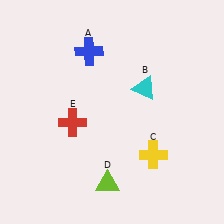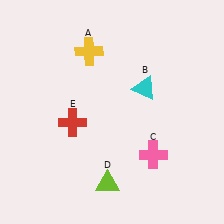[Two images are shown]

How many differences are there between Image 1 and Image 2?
There are 2 differences between the two images.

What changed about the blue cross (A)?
In Image 1, A is blue. In Image 2, it changed to yellow.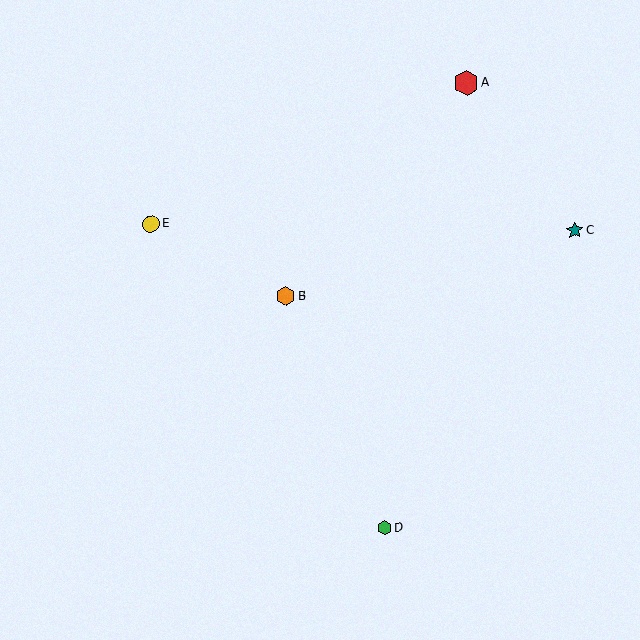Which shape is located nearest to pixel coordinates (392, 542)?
The green hexagon (labeled D) at (384, 528) is nearest to that location.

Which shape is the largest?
The red hexagon (labeled A) is the largest.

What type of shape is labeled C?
Shape C is a teal star.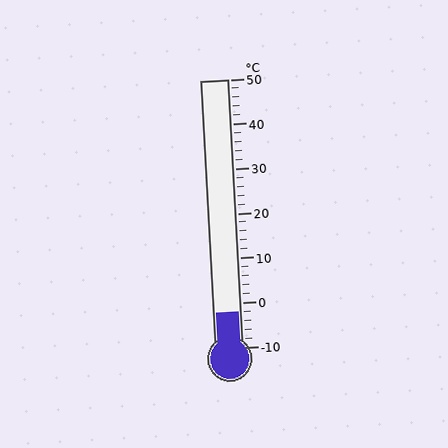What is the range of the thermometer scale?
The thermometer scale ranges from -10°C to 50°C.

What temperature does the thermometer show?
The thermometer shows approximately -2°C.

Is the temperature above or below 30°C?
The temperature is below 30°C.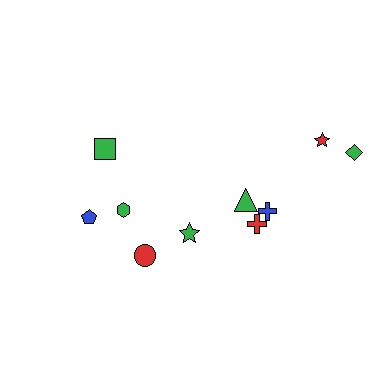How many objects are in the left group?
There are 4 objects.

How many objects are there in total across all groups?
There are 10 objects.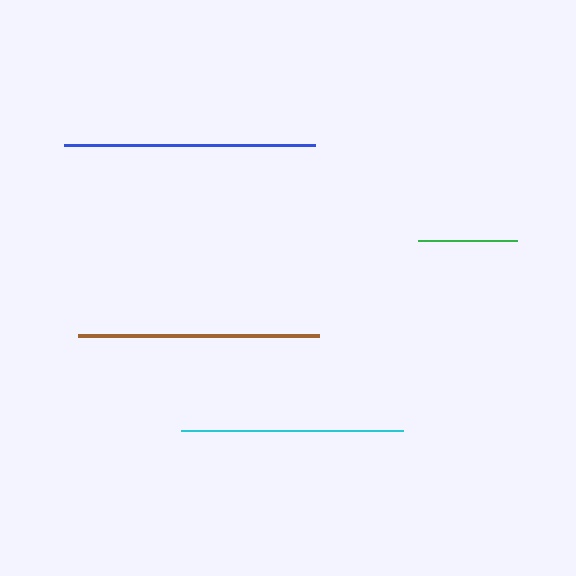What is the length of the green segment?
The green segment is approximately 99 pixels long.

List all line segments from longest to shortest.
From longest to shortest: blue, brown, cyan, green.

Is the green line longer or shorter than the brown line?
The brown line is longer than the green line.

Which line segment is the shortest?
The green line is the shortest at approximately 99 pixels.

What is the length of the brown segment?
The brown segment is approximately 241 pixels long.